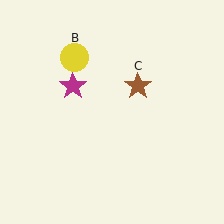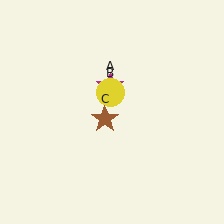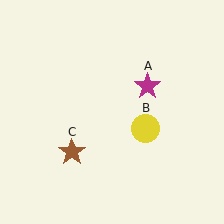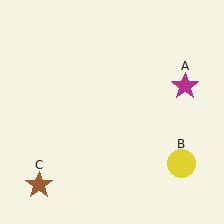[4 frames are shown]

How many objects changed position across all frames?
3 objects changed position: magenta star (object A), yellow circle (object B), brown star (object C).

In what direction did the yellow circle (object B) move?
The yellow circle (object B) moved down and to the right.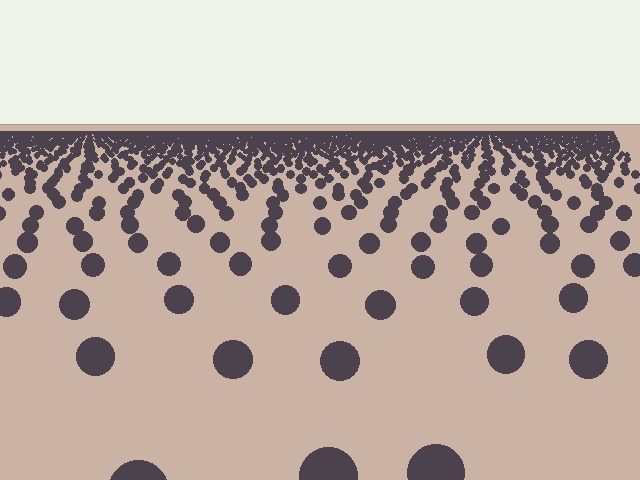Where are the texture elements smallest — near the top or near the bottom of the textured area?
Near the top.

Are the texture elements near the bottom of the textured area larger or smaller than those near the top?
Larger. Near the bottom, elements are closer to the viewer and appear at a bigger on-screen size.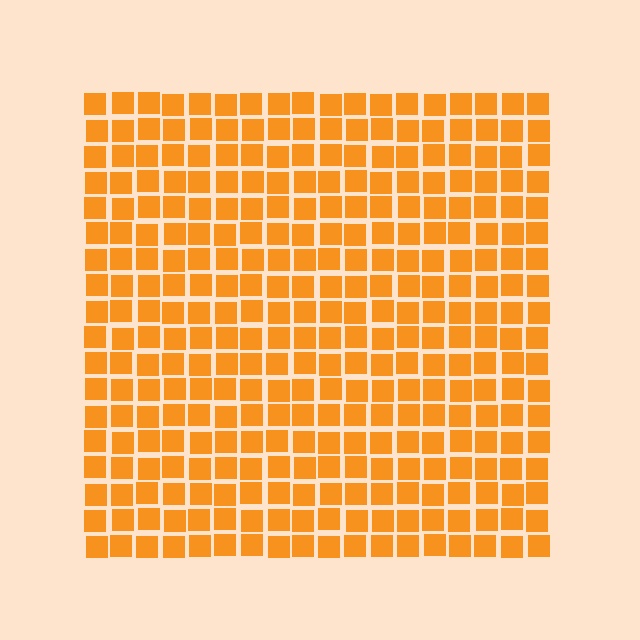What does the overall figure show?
The overall figure shows a square.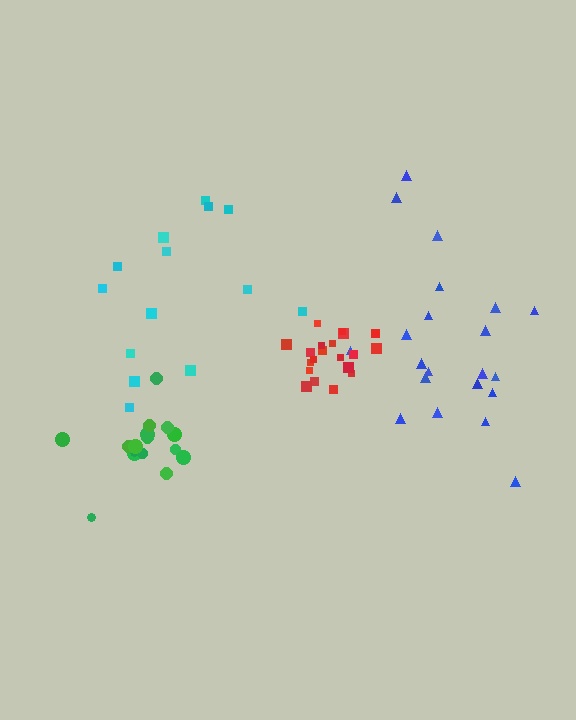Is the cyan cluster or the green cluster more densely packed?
Green.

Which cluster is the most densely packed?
Red.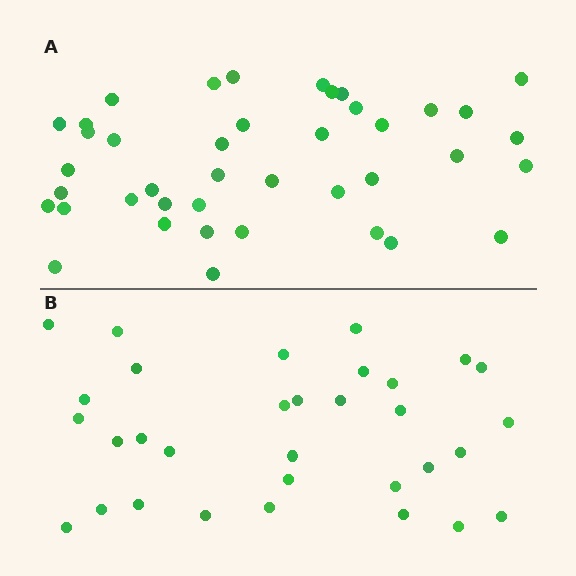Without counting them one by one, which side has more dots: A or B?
Region A (the top region) has more dots.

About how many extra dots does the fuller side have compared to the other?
Region A has roughly 8 or so more dots than region B.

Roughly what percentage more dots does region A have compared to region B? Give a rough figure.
About 30% more.